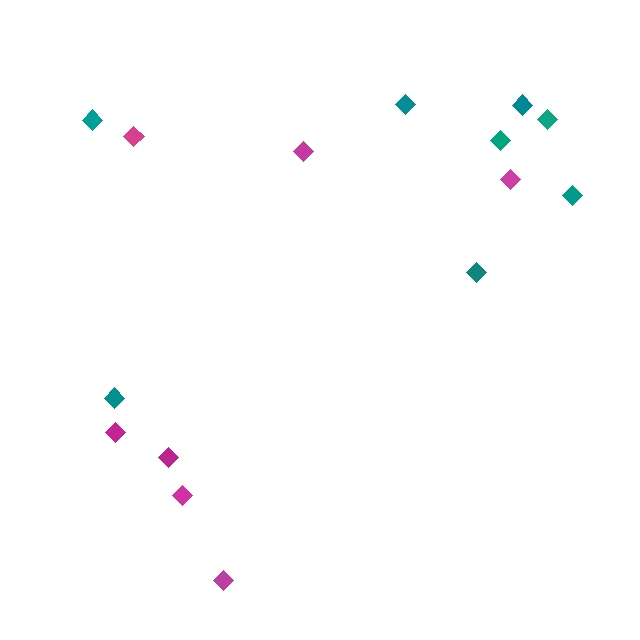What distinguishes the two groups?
There are 2 groups: one group of magenta diamonds (7) and one group of teal diamonds (8).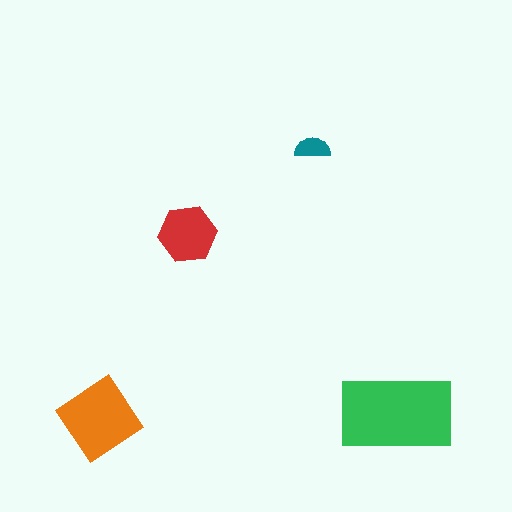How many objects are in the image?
There are 4 objects in the image.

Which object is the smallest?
The teal semicircle.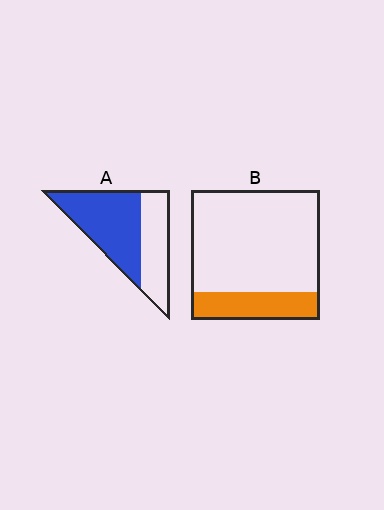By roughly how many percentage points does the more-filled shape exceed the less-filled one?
By roughly 40 percentage points (A over B).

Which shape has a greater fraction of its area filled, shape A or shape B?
Shape A.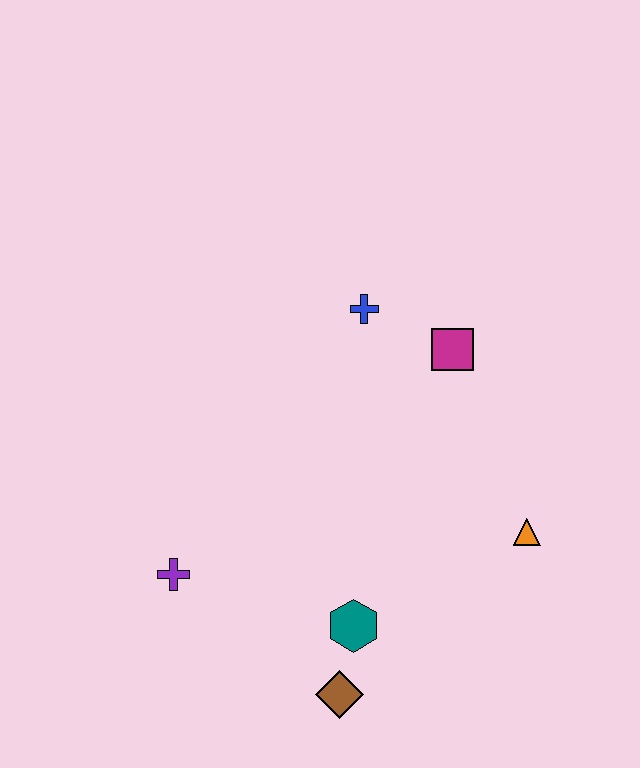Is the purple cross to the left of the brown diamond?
Yes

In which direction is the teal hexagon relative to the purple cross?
The teal hexagon is to the right of the purple cross.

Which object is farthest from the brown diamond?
The blue cross is farthest from the brown diamond.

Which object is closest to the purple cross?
The teal hexagon is closest to the purple cross.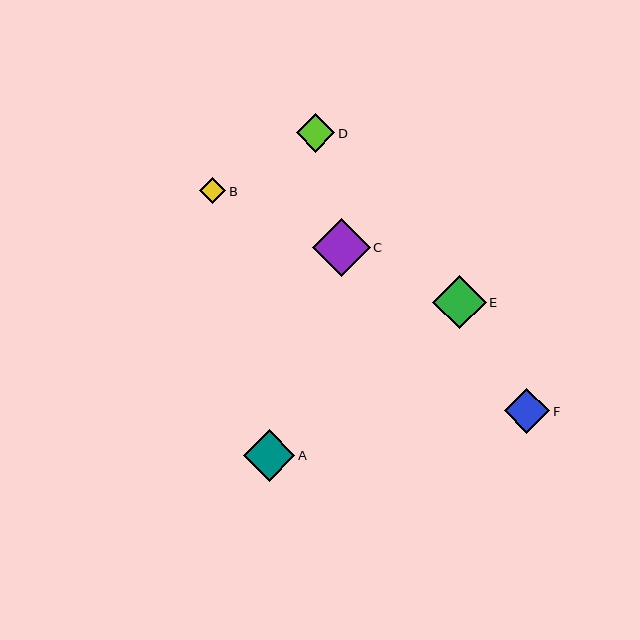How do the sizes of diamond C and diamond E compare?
Diamond C and diamond E are approximately the same size.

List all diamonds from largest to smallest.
From largest to smallest: C, E, A, F, D, B.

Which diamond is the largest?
Diamond C is the largest with a size of approximately 58 pixels.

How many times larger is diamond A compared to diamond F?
Diamond A is approximately 1.1 times the size of diamond F.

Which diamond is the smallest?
Diamond B is the smallest with a size of approximately 26 pixels.